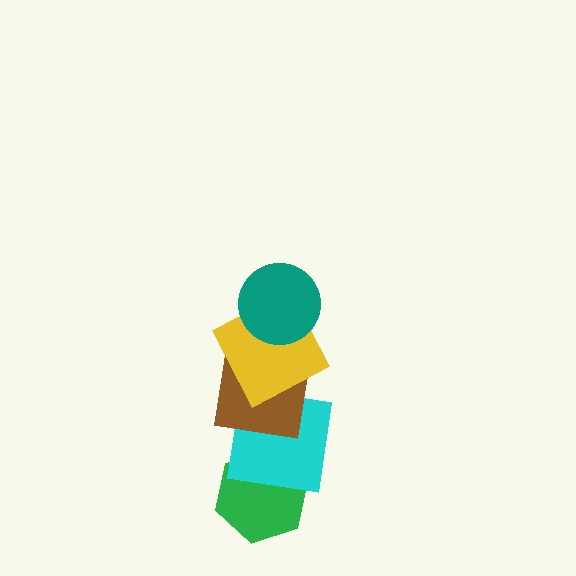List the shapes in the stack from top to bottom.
From top to bottom: the teal circle, the yellow square, the brown square, the cyan square, the green hexagon.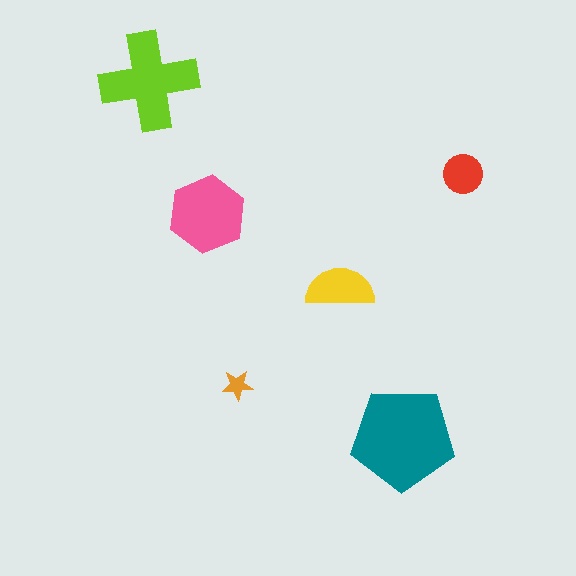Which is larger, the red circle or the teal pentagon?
The teal pentagon.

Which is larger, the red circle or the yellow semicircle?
The yellow semicircle.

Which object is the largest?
The teal pentagon.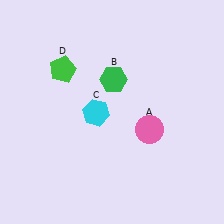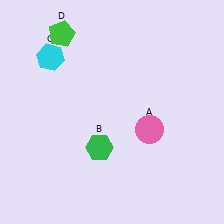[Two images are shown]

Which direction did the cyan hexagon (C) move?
The cyan hexagon (C) moved up.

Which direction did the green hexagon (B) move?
The green hexagon (B) moved down.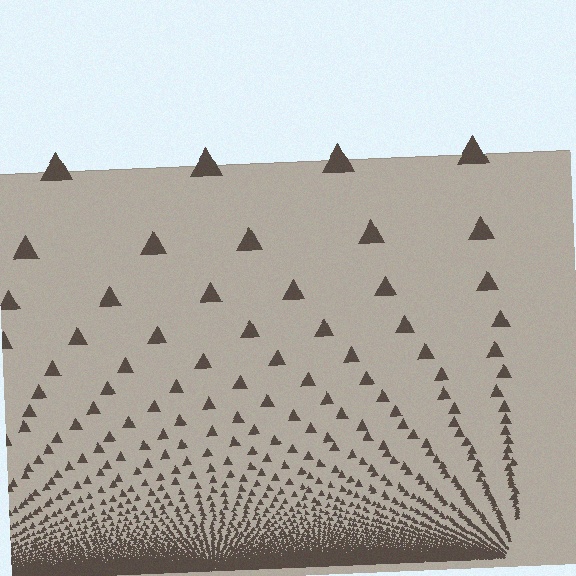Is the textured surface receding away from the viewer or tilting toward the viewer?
The surface appears to tilt toward the viewer. Texture elements get larger and sparser toward the top.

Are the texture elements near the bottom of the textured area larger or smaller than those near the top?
Smaller. The gradient is inverted — elements near the bottom are smaller and denser.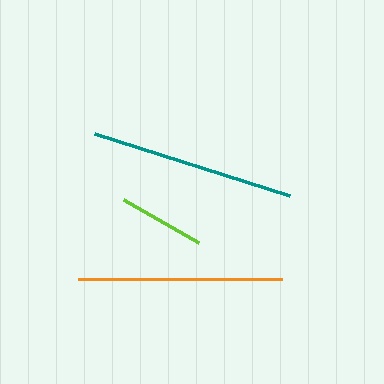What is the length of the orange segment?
The orange segment is approximately 204 pixels long.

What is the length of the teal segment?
The teal segment is approximately 205 pixels long.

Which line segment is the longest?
The teal line is the longest at approximately 205 pixels.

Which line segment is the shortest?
The lime line is the shortest at approximately 87 pixels.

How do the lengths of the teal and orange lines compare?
The teal and orange lines are approximately the same length.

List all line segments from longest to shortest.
From longest to shortest: teal, orange, lime.